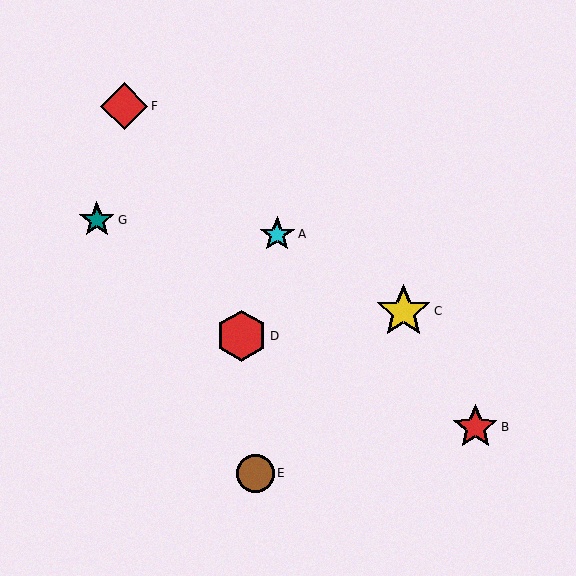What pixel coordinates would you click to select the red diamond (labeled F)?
Click at (124, 106) to select the red diamond F.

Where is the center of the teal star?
The center of the teal star is at (97, 220).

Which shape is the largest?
The yellow star (labeled C) is the largest.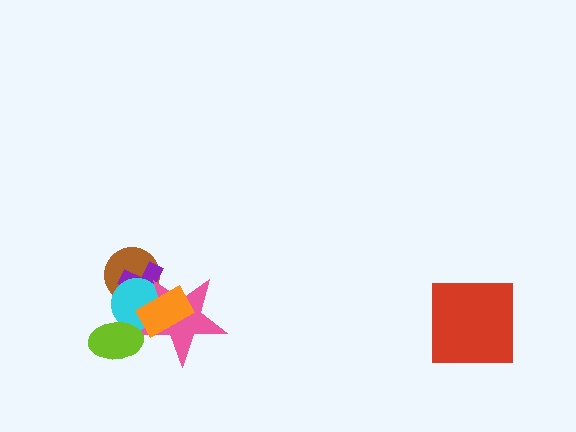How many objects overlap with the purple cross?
4 objects overlap with the purple cross.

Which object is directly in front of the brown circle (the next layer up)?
The purple cross is directly in front of the brown circle.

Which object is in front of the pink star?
The orange rectangle is in front of the pink star.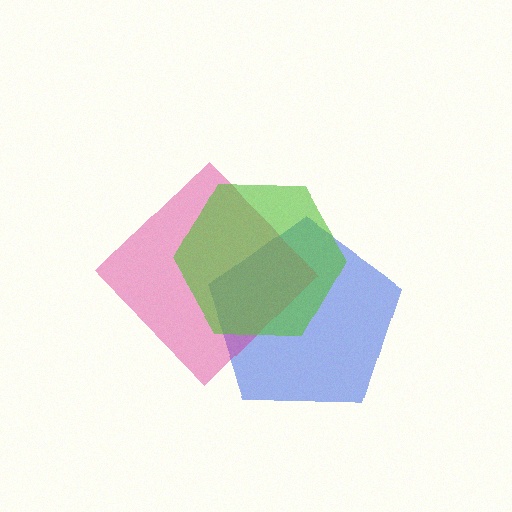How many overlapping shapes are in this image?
There are 3 overlapping shapes in the image.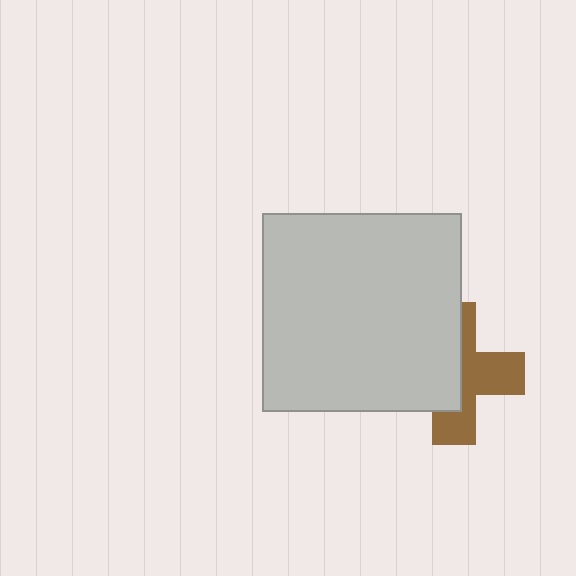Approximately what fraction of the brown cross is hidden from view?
Roughly 51% of the brown cross is hidden behind the light gray square.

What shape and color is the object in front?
The object in front is a light gray square.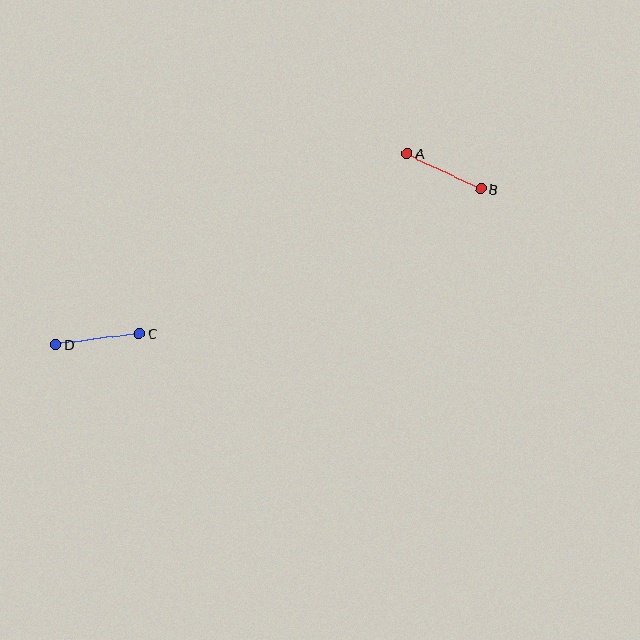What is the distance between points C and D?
The distance is approximately 84 pixels.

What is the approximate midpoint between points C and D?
The midpoint is at approximately (98, 339) pixels.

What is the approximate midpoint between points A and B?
The midpoint is at approximately (444, 171) pixels.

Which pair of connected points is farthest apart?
Points C and D are farthest apart.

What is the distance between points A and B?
The distance is approximately 82 pixels.